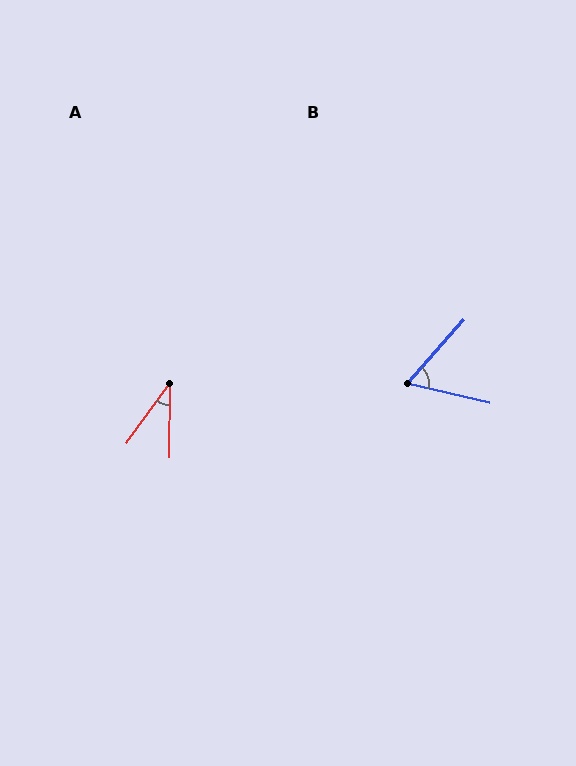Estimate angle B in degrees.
Approximately 62 degrees.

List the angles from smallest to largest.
A (35°), B (62°).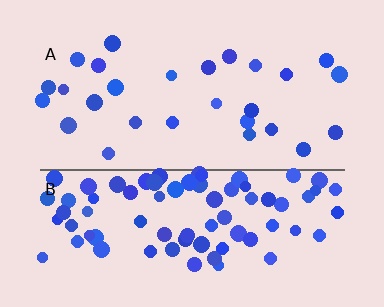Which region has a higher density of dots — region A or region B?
B (the bottom).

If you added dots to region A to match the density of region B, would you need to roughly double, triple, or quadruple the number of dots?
Approximately triple.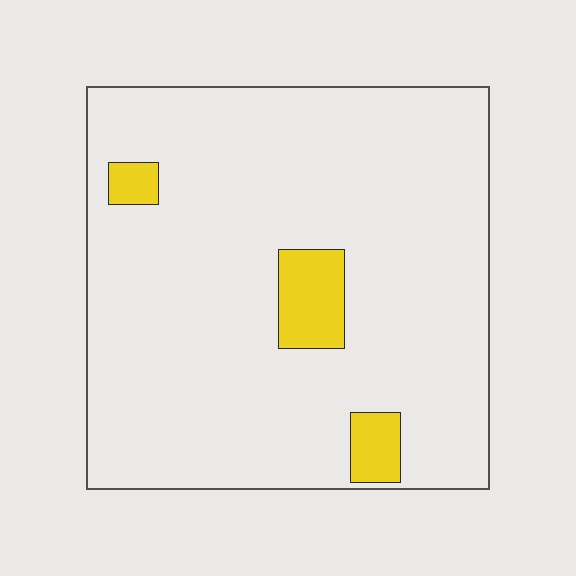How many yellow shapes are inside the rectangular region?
3.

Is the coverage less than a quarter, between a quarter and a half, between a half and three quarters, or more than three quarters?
Less than a quarter.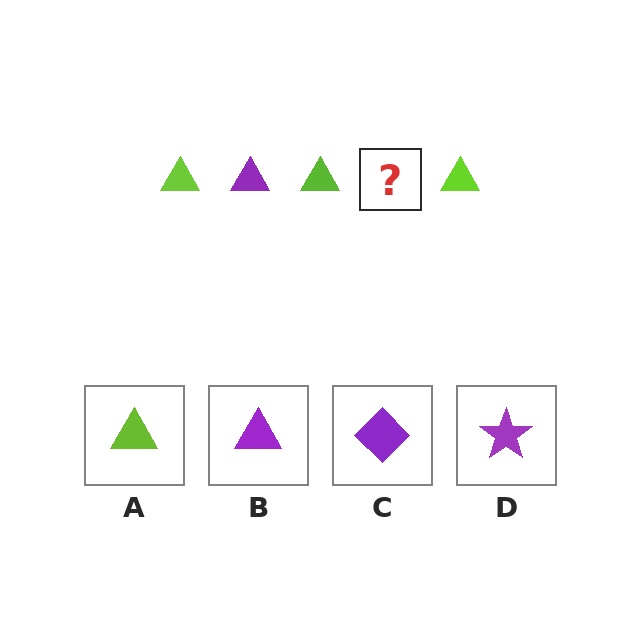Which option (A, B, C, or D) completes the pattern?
B.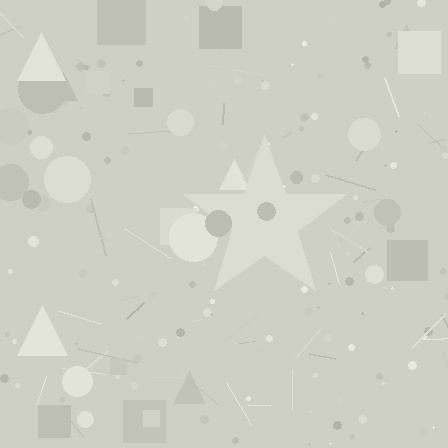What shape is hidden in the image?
A star is hidden in the image.